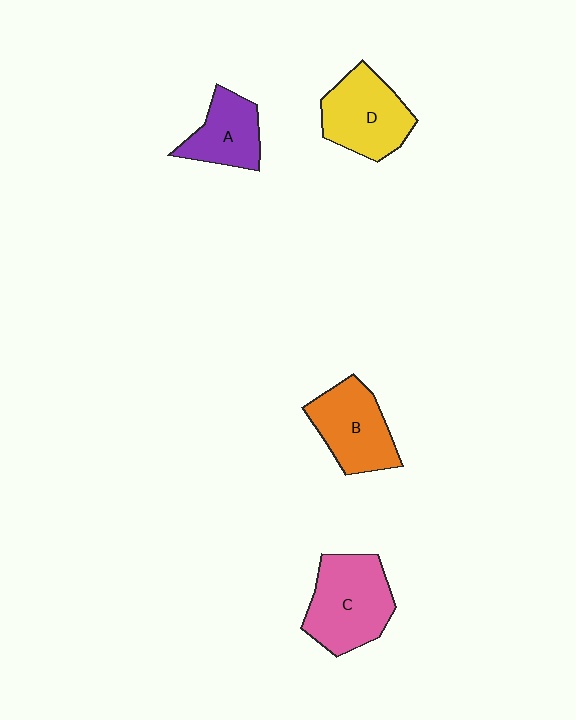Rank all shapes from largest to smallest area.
From largest to smallest: C (pink), D (yellow), B (orange), A (purple).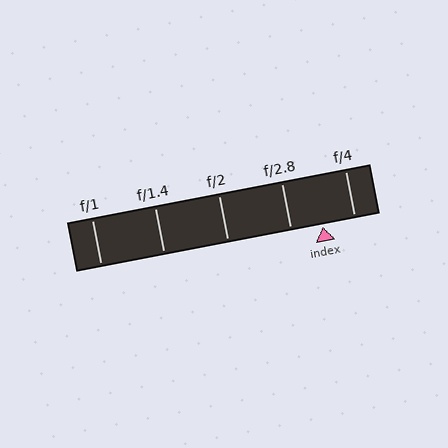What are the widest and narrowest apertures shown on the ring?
The widest aperture shown is f/1 and the narrowest is f/4.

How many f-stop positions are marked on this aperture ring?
There are 5 f-stop positions marked.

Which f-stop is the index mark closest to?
The index mark is closest to f/2.8.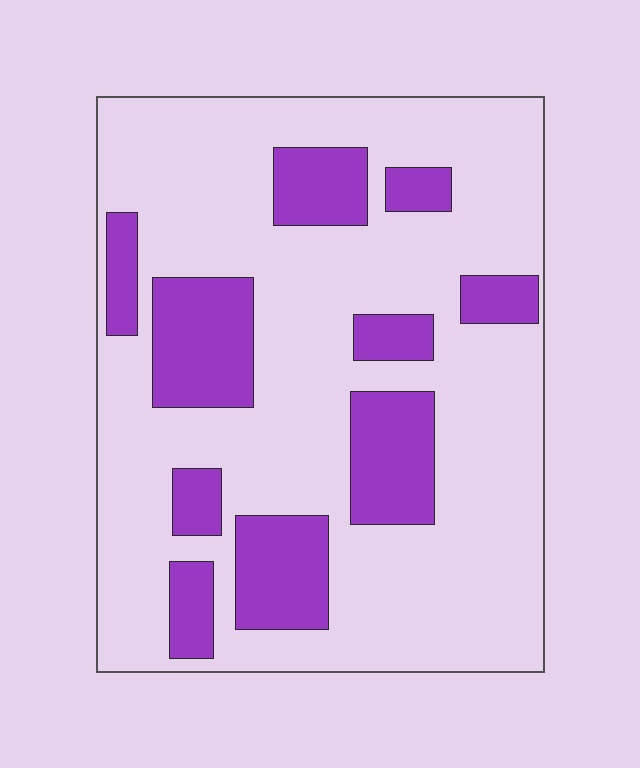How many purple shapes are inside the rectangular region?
10.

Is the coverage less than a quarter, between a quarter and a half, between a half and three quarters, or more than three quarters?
Between a quarter and a half.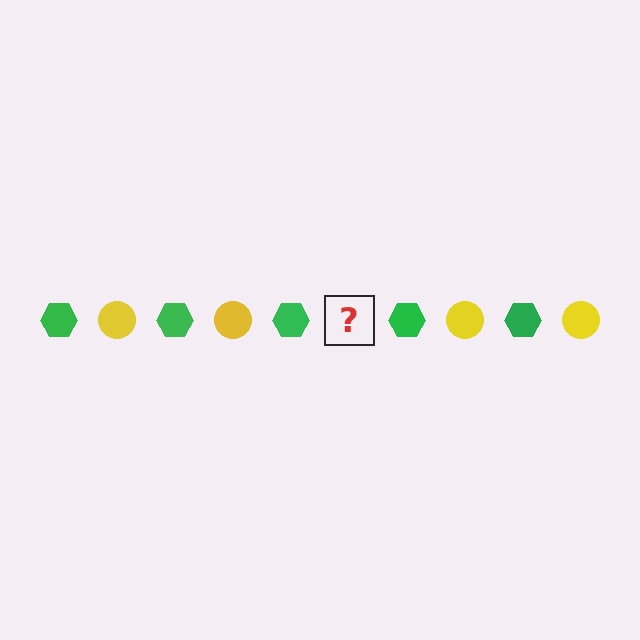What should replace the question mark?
The question mark should be replaced with a yellow circle.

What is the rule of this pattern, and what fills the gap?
The rule is that the pattern alternates between green hexagon and yellow circle. The gap should be filled with a yellow circle.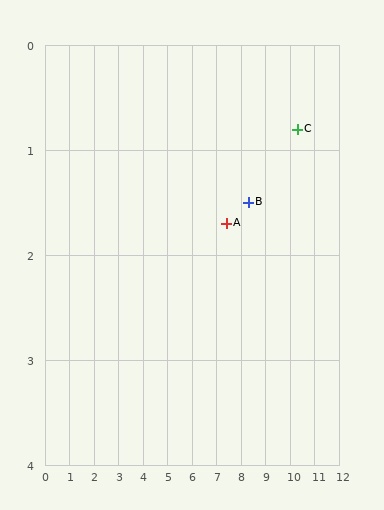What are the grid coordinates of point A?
Point A is at approximately (7.4, 1.7).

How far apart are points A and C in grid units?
Points A and C are about 3.0 grid units apart.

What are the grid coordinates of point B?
Point B is at approximately (8.3, 1.5).